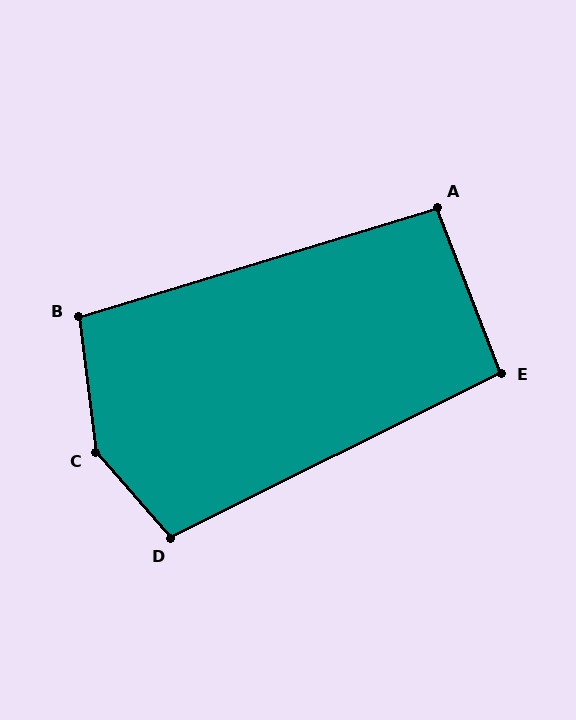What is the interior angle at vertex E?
Approximately 96 degrees (obtuse).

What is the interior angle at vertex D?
Approximately 105 degrees (obtuse).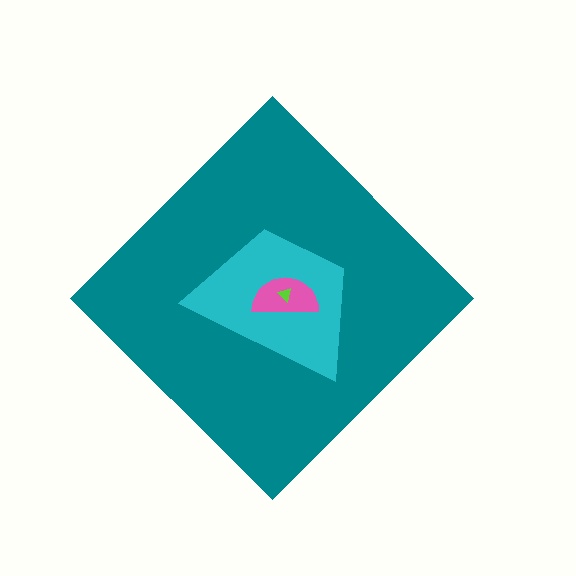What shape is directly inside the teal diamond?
The cyan trapezoid.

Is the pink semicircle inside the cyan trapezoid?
Yes.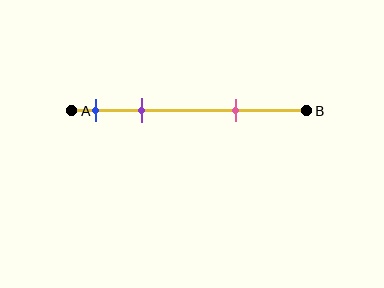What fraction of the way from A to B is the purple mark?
The purple mark is approximately 30% (0.3) of the way from A to B.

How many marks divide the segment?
There are 3 marks dividing the segment.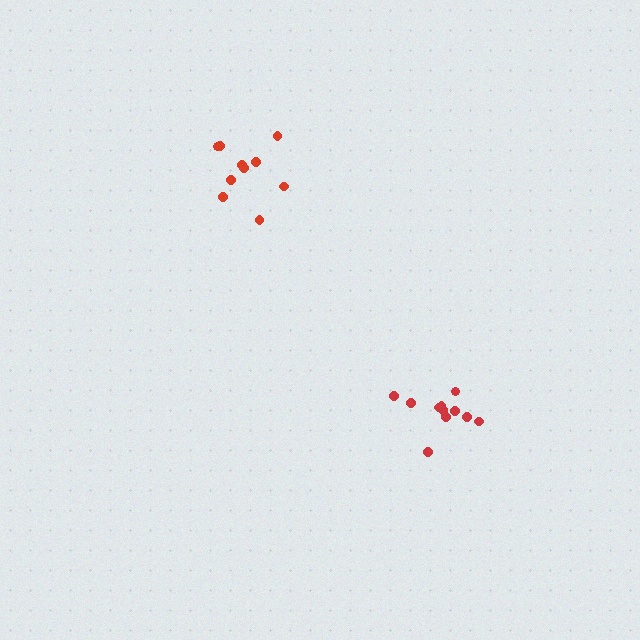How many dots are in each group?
Group 1: 11 dots, Group 2: 10 dots (21 total).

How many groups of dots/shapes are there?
There are 2 groups.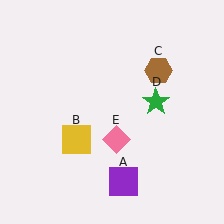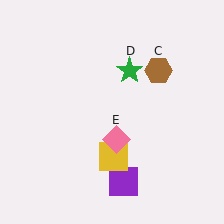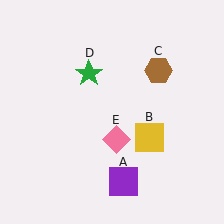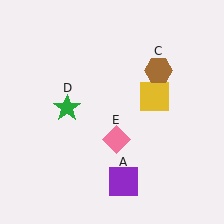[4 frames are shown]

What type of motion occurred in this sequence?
The yellow square (object B), green star (object D) rotated counterclockwise around the center of the scene.